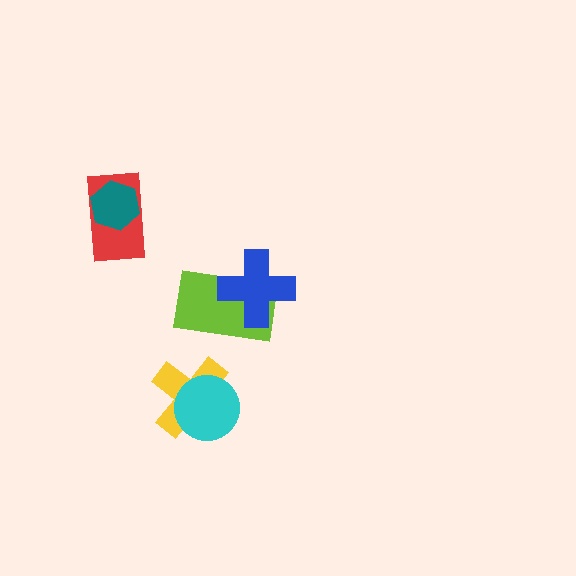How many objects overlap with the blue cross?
1 object overlaps with the blue cross.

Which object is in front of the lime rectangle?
The blue cross is in front of the lime rectangle.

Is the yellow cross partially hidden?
Yes, it is partially covered by another shape.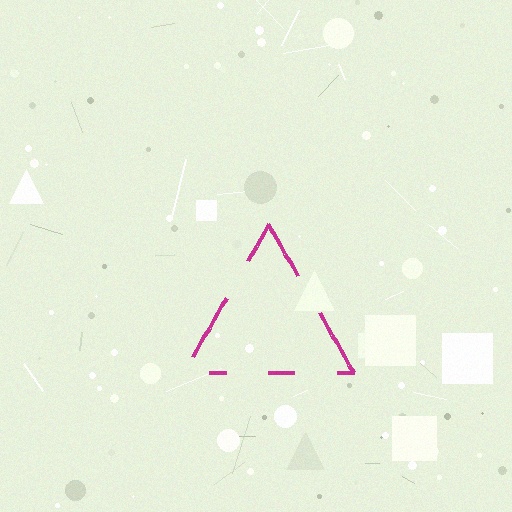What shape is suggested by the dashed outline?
The dashed outline suggests a triangle.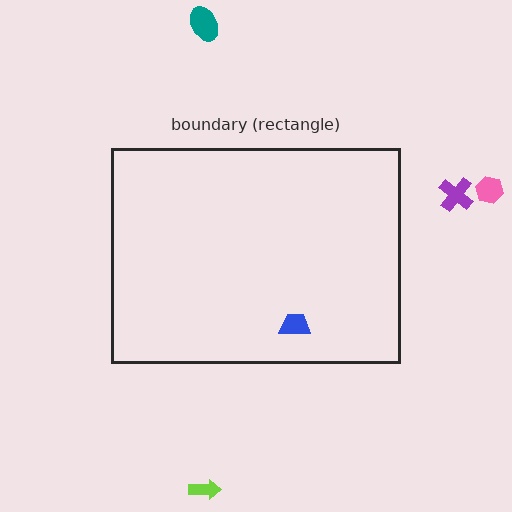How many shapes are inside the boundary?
1 inside, 4 outside.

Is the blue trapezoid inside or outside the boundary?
Inside.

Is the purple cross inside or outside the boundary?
Outside.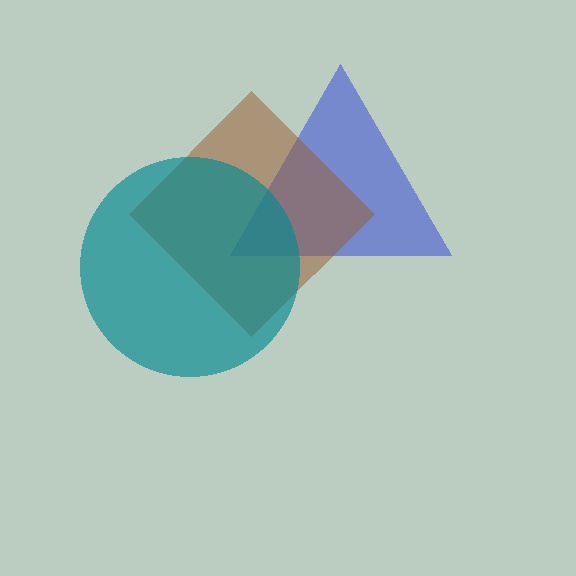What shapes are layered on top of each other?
The layered shapes are: a blue triangle, a brown diamond, a teal circle.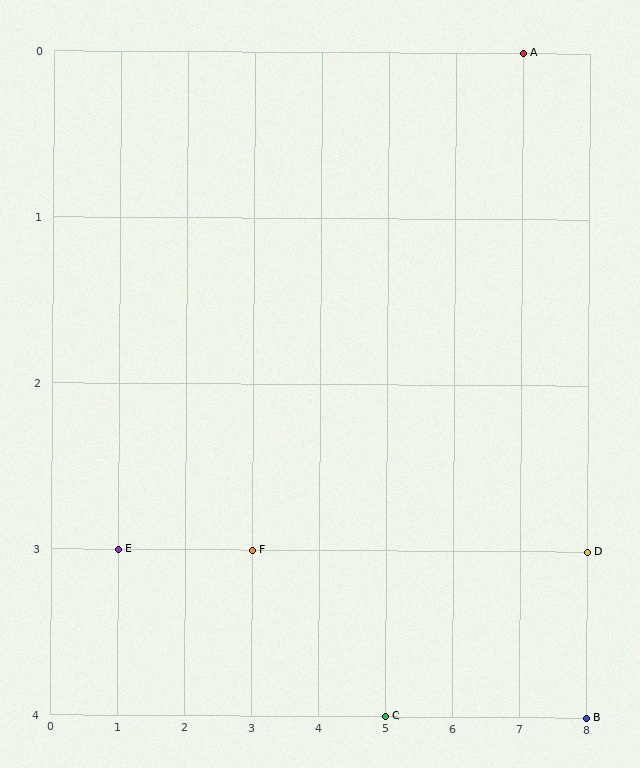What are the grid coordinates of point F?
Point F is at grid coordinates (3, 3).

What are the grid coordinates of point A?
Point A is at grid coordinates (7, 0).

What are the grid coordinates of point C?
Point C is at grid coordinates (5, 4).